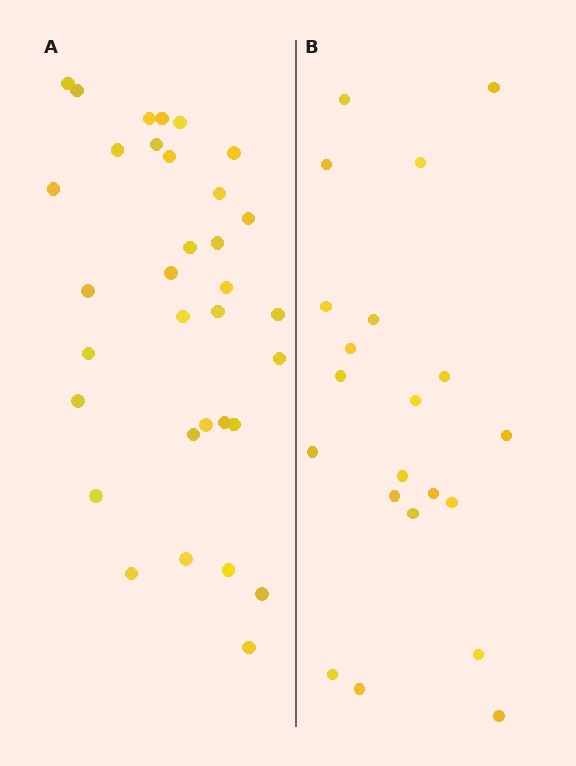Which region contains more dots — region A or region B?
Region A (the left region) has more dots.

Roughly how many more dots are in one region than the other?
Region A has roughly 12 or so more dots than region B.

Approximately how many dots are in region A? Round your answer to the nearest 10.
About 30 dots. (The exact count is 33, which rounds to 30.)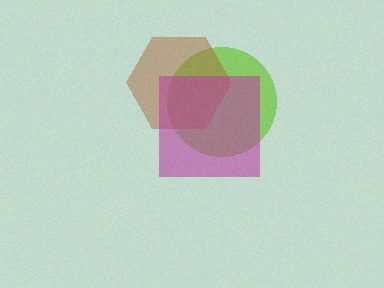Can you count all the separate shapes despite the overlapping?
Yes, there are 3 separate shapes.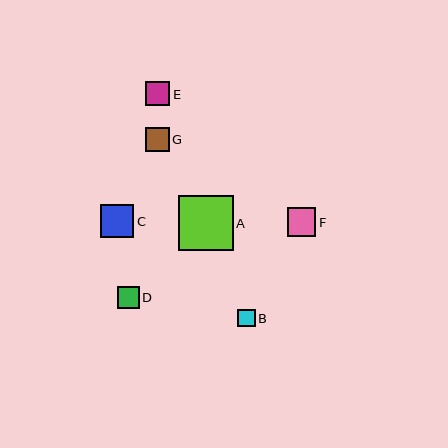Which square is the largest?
Square A is the largest with a size of approximately 55 pixels.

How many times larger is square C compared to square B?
Square C is approximately 1.9 times the size of square B.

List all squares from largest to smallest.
From largest to smallest: A, C, F, G, E, D, B.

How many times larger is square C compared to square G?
Square C is approximately 1.4 times the size of square G.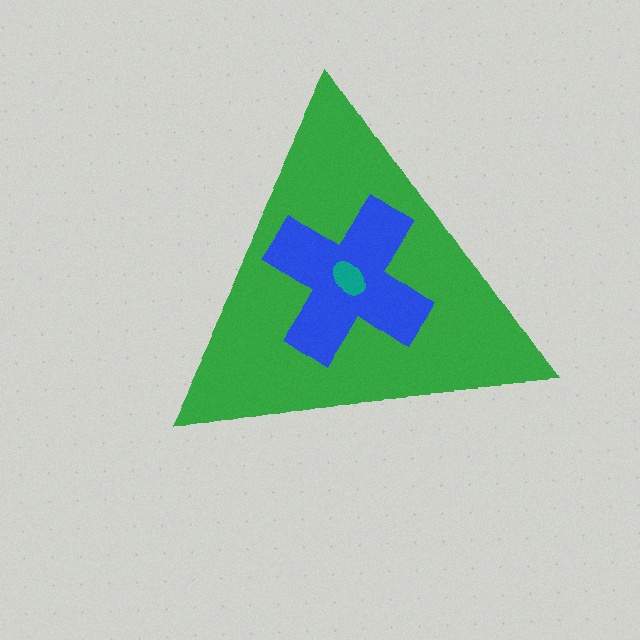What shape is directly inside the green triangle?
The blue cross.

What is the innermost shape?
The teal ellipse.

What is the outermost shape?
The green triangle.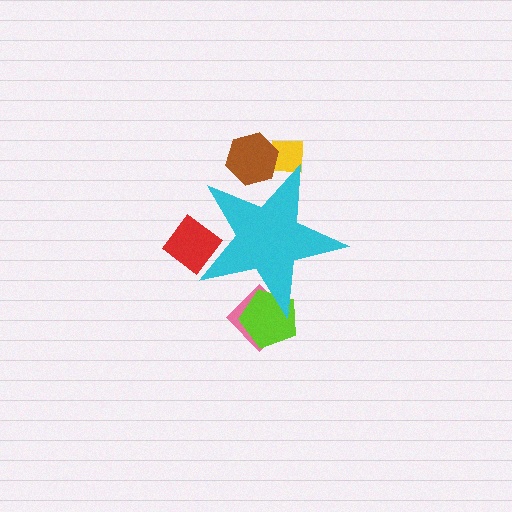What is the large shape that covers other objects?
A cyan star.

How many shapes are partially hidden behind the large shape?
5 shapes are partially hidden.